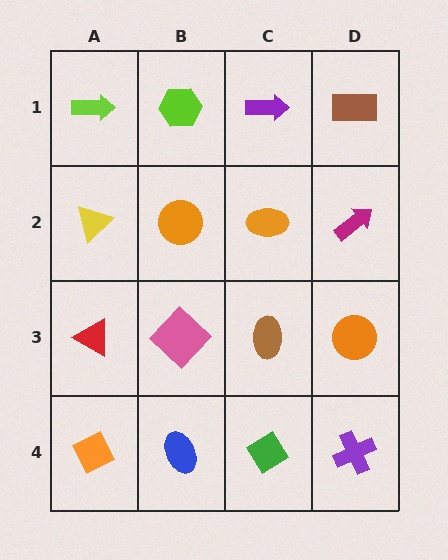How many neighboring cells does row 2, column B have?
4.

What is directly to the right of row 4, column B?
A green diamond.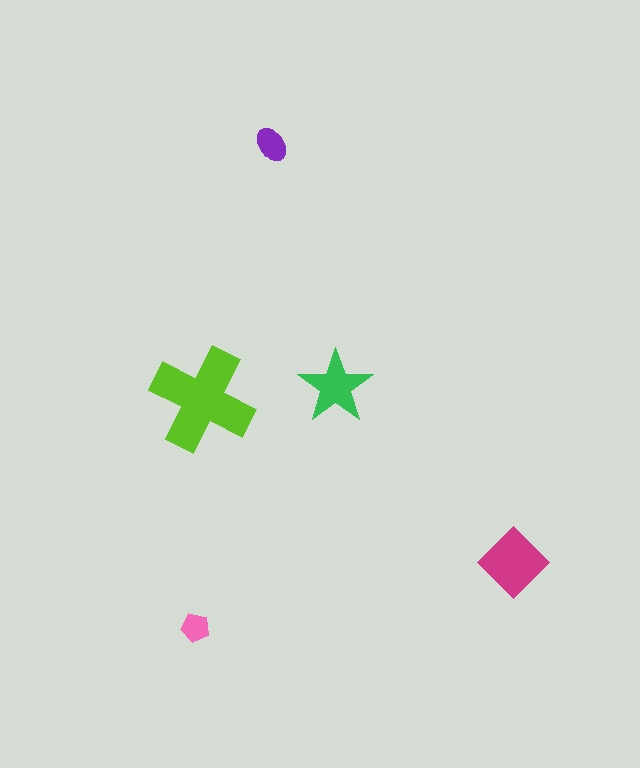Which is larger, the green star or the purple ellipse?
The green star.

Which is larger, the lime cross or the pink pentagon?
The lime cross.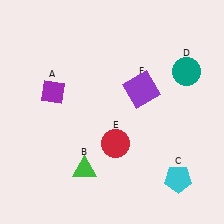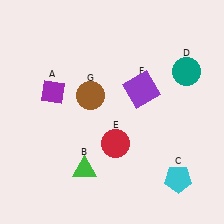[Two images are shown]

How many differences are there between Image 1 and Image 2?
There is 1 difference between the two images.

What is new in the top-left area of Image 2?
A brown circle (G) was added in the top-left area of Image 2.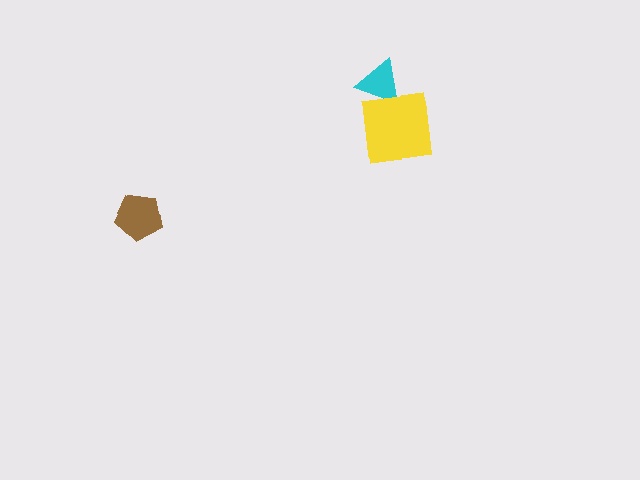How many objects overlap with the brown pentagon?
0 objects overlap with the brown pentagon.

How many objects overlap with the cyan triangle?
1 object overlaps with the cyan triangle.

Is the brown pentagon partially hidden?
No, no other shape covers it.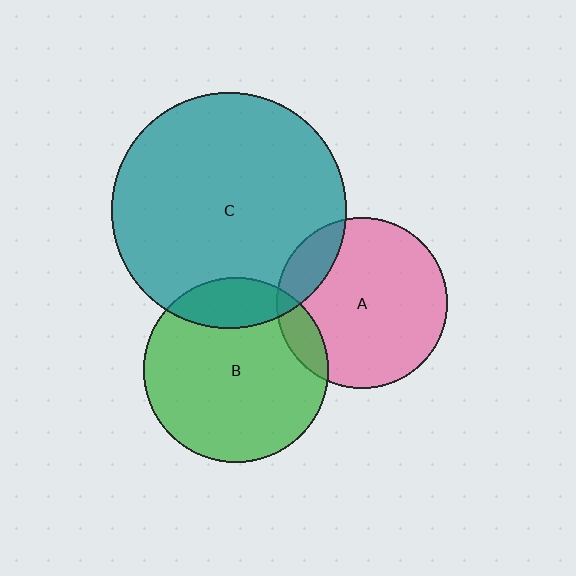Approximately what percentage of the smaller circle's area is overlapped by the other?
Approximately 15%.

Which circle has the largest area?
Circle C (teal).